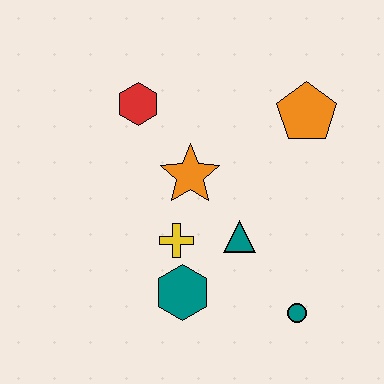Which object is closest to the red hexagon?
The orange star is closest to the red hexagon.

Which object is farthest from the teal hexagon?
The orange pentagon is farthest from the teal hexagon.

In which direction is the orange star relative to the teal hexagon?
The orange star is above the teal hexagon.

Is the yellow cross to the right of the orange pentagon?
No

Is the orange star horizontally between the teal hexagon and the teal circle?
Yes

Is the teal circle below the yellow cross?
Yes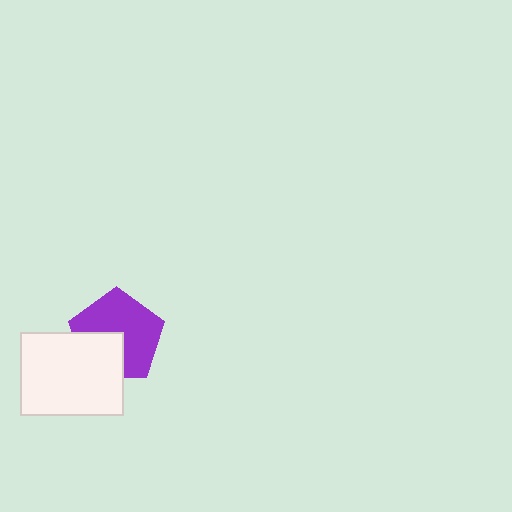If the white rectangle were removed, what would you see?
You would see the complete purple pentagon.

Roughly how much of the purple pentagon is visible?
Most of it is visible (roughly 67%).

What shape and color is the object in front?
The object in front is a white rectangle.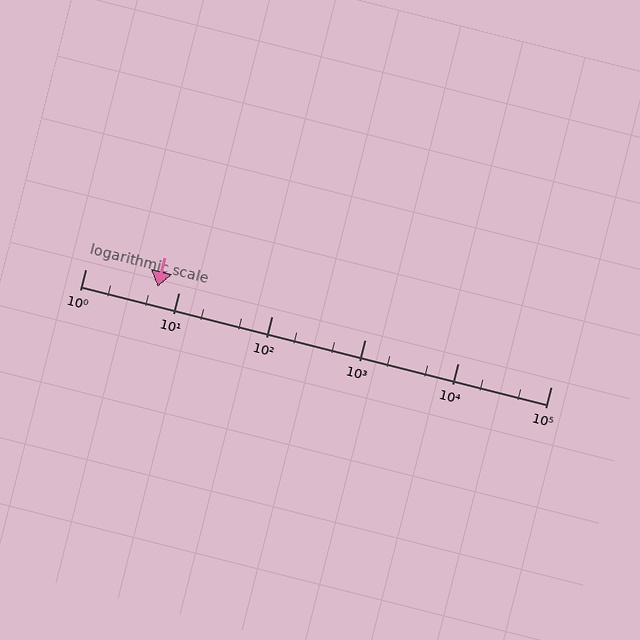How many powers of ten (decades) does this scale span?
The scale spans 5 decades, from 1 to 100000.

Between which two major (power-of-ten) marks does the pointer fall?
The pointer is between 1 and 10.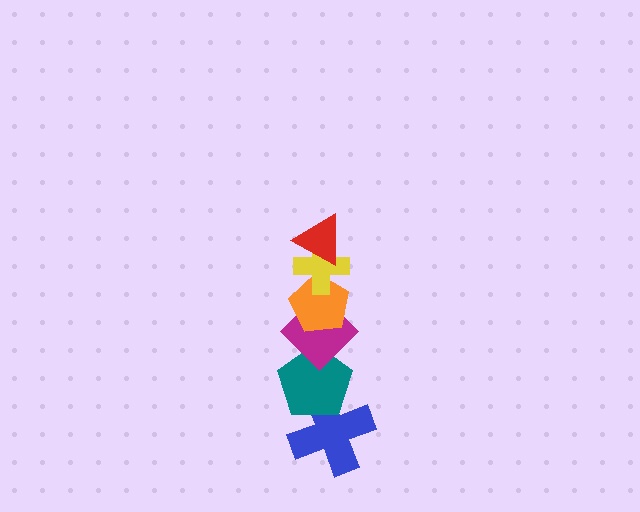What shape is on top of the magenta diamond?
The orange pentagon is on top of the magenta diamond.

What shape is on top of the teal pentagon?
The magenta diamond is on top of the teal pentagon.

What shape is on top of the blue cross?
The teal pentagon is on top of the blue cross.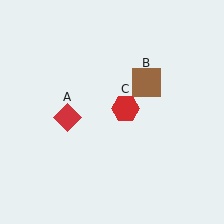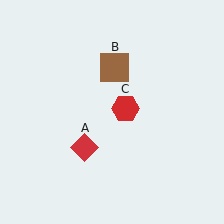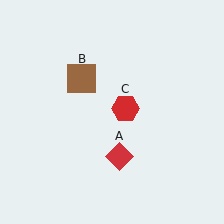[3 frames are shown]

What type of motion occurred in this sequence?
The red diamond (object A), brown square (object B) rotated counterclockwise around the center of the scene.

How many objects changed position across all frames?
2 objects changed position: red diamond (object A), brown square (object B).